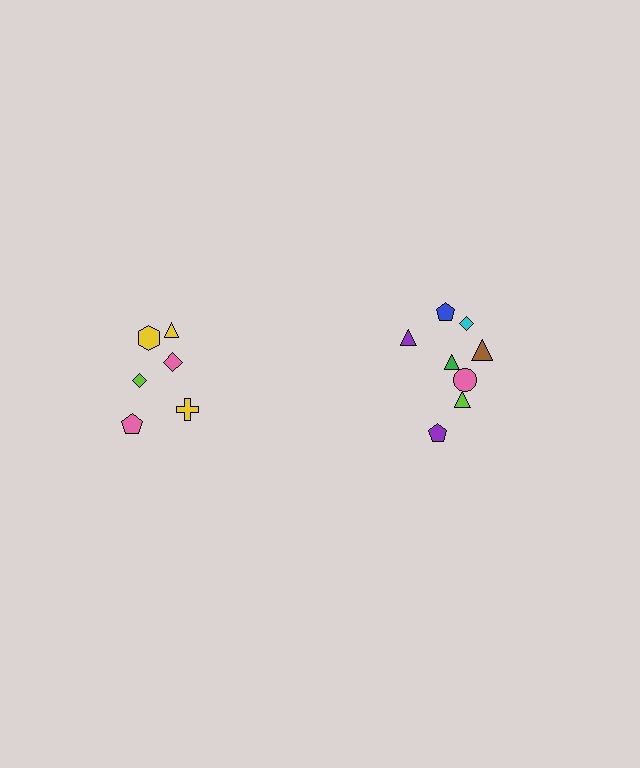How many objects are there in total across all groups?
There are 14 objects.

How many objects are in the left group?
There are 6 objects.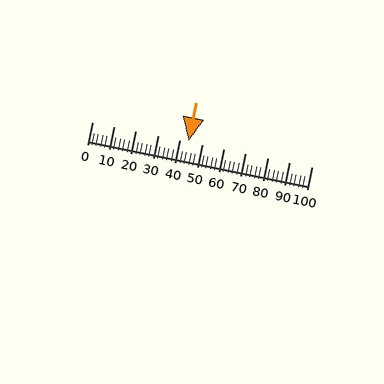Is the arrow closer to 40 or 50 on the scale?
The arrow is closer to 40.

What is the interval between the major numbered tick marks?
The major tick marks are spaced 10 units apart.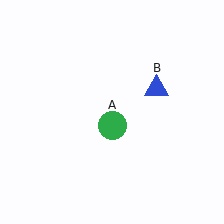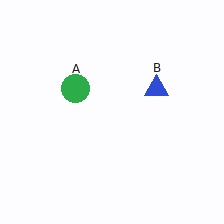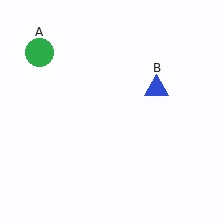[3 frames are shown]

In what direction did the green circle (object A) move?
The green circle (object A) moved up and to the left.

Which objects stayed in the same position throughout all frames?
Blue triangle (object B) remained stationary.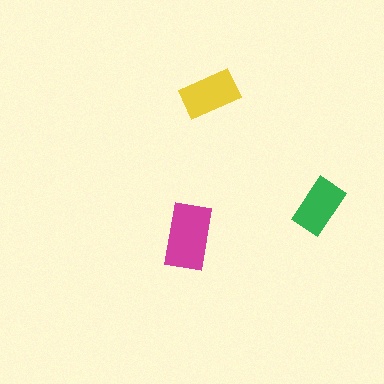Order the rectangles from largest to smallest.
the magenta one, the yellow one, the green one.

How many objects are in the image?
There are 3 objects in the image.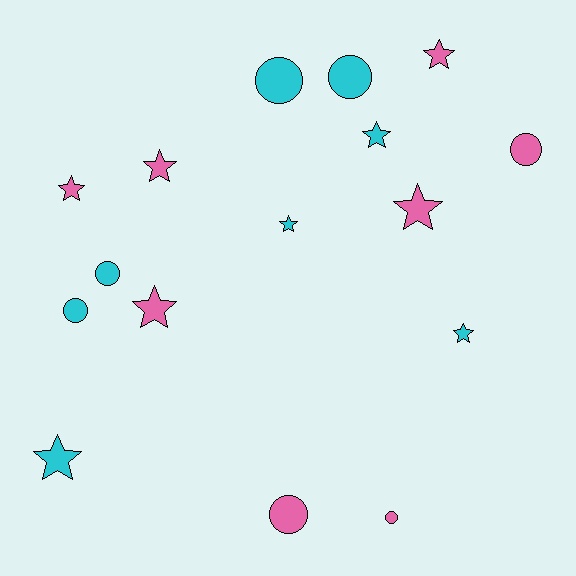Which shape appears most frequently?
Star, with 9 objects.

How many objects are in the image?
There are 16 objects.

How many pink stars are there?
There are 5 pink stars.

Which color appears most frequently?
Cyan, with 8 objects.